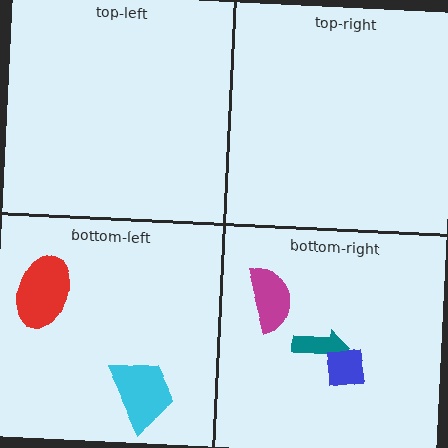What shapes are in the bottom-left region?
The cyan trapezoid, the red ellipse.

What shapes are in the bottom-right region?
The magenta semicircle, the teal arrow, the blue square.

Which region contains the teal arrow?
The bottom-right region.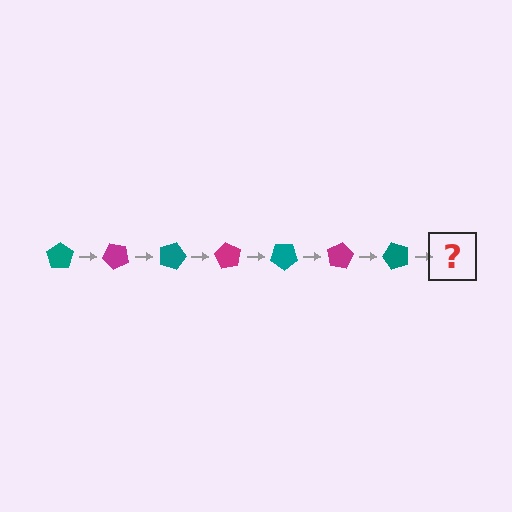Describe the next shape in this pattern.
It should be a magenta pentagon, rotated 315 degrees from the start.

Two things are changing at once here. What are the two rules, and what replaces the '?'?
The two rules are that it rotates 45 degrees each step and the color cycles through teal and magenta. The '?' should be a magenta pentagon, rotated 315 degrees from the start.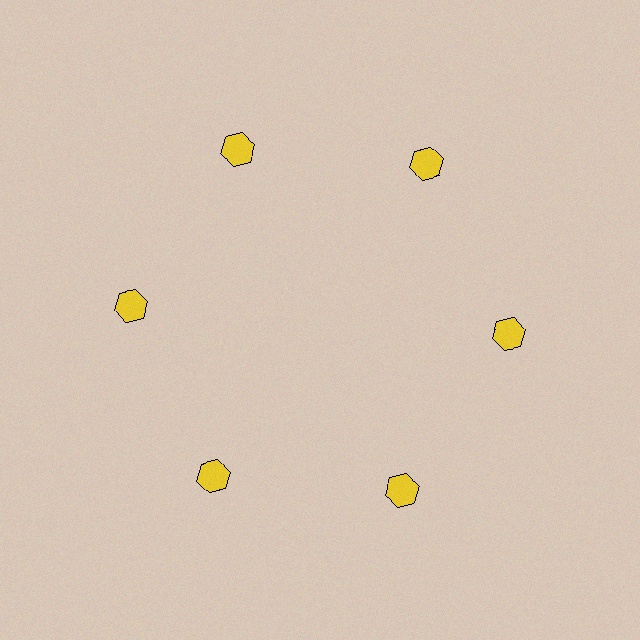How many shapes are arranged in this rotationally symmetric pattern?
There are 6 shapes, arranged in 6 groups of 1.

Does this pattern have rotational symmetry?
Yes, this pattern has 6-fold rotational symmetry. It looks the same after rotating 60 degrees around the center.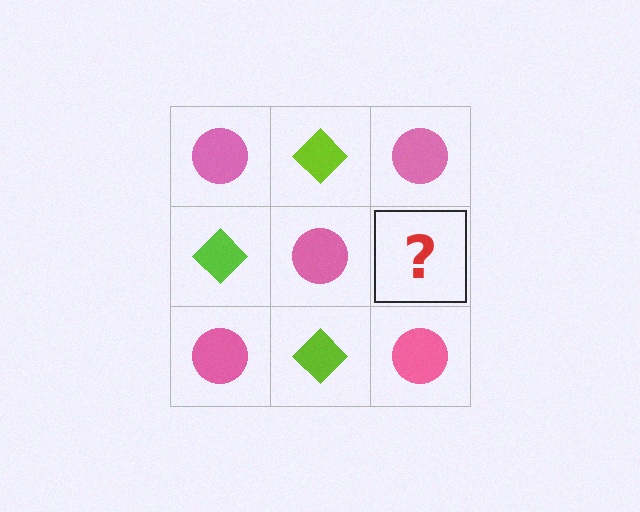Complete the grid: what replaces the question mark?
The question mark should be replaced with a lime diamond.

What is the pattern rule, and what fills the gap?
The rule is that it alternates pink circle and lime diamond in a checkerboard pattern. The gap should be filled with a lime diamond.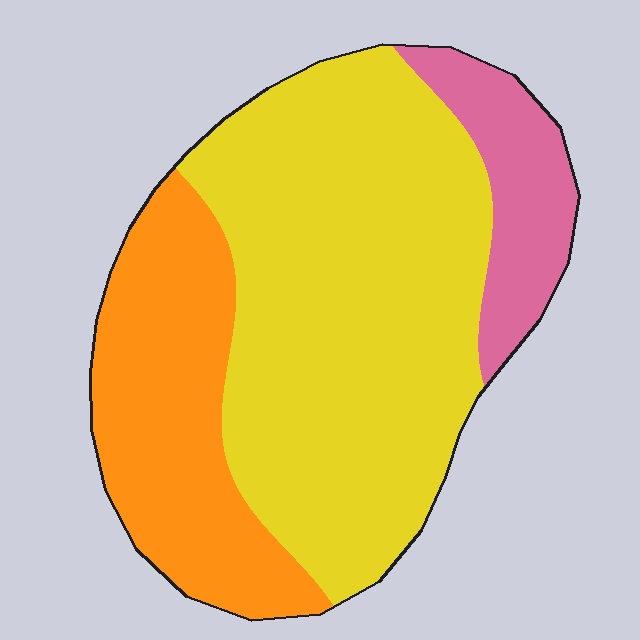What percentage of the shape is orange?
Orange takes up about one quarter (1/4) of the shape.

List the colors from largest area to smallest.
From largest to smallest: yellow, orange, pink.